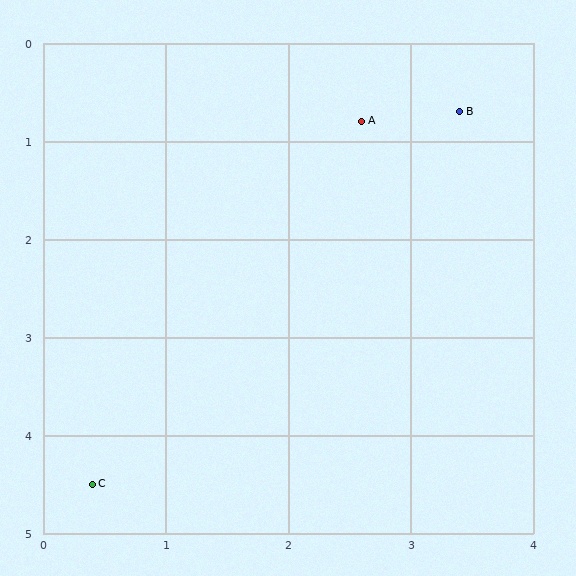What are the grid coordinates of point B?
Point B is at approximately (3.4, 0.7).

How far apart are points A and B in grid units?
Points A and B are about 0.8 grid units apart.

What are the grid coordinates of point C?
Point C is at approximately (0.4, 4.5).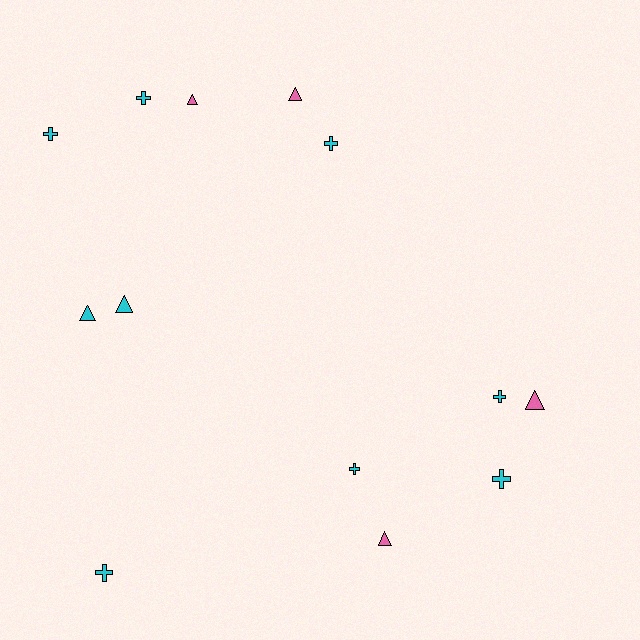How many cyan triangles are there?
There are 2 cyan triangles.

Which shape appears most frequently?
Cross, with 7 objects.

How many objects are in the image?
There are 13 objects.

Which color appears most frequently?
Cyan, with 9 objects.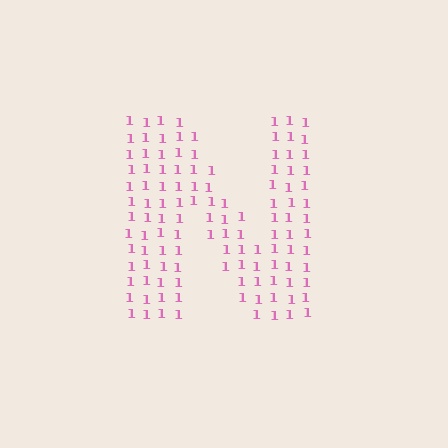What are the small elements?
The small elements are digit 1's.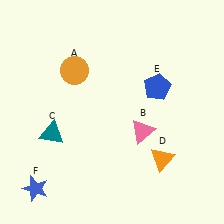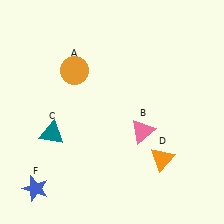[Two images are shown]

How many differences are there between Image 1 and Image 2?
There is 1 difference between the two images.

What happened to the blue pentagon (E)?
The blue pentagon (E) was removed in Image 2. It was in the top-right area of Image 1.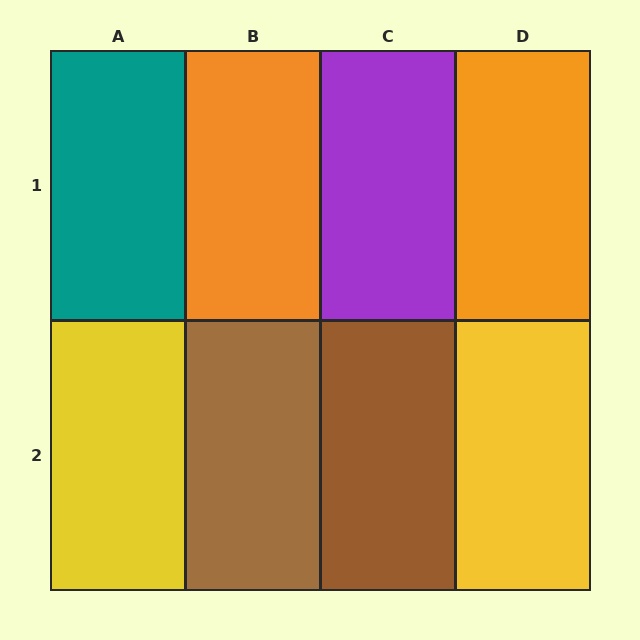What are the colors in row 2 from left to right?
Yellow, brown, brown, yellow.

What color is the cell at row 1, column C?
Purple.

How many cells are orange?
2 cells are orange.